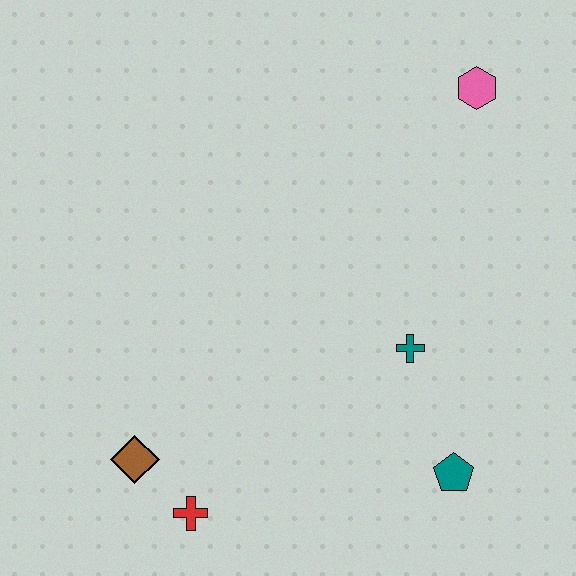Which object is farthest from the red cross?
The pink hexagon is farthest from the red cross.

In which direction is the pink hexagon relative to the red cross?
The pink hexagon is above the red cross.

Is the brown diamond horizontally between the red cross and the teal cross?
No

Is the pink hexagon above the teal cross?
Yes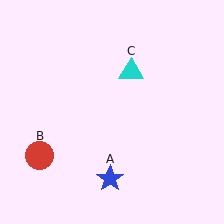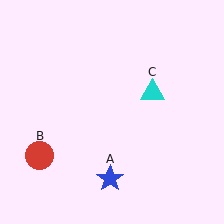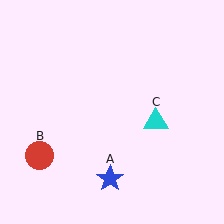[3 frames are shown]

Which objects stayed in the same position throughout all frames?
Blue star (object A) and red circle (object B) remained stationary.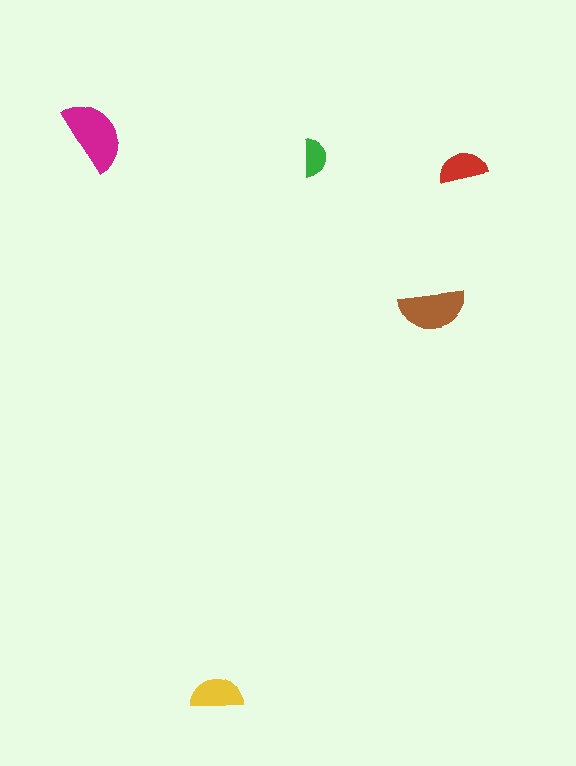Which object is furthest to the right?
The red semicircle is rightmost.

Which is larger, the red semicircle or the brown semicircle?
The brown one.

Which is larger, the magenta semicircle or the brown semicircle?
The magenta one.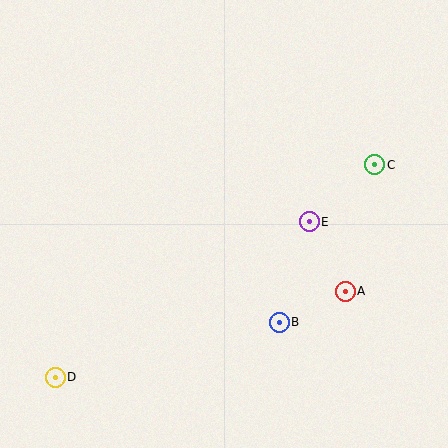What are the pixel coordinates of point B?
Point B is at (279, 322).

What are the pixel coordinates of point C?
Point C is at (375, 165).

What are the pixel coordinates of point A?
Point A is at (345, 291).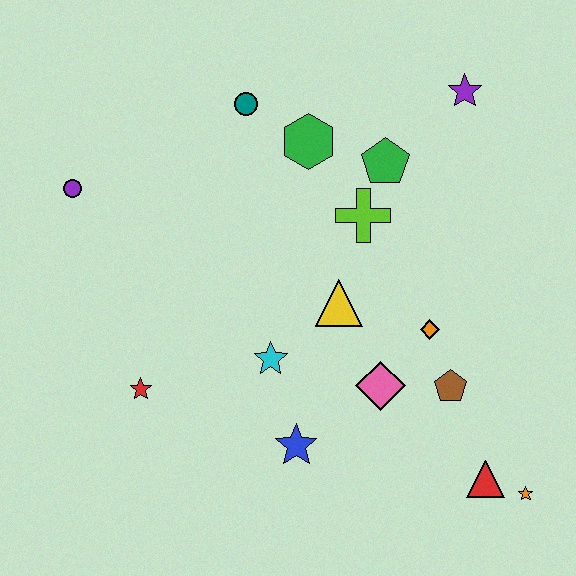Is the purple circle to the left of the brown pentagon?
Yes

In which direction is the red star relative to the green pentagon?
The red star is to the left of the green pentagon.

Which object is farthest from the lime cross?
The orange star is farthest from the lime cross.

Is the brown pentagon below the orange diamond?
Yes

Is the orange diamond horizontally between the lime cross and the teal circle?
No